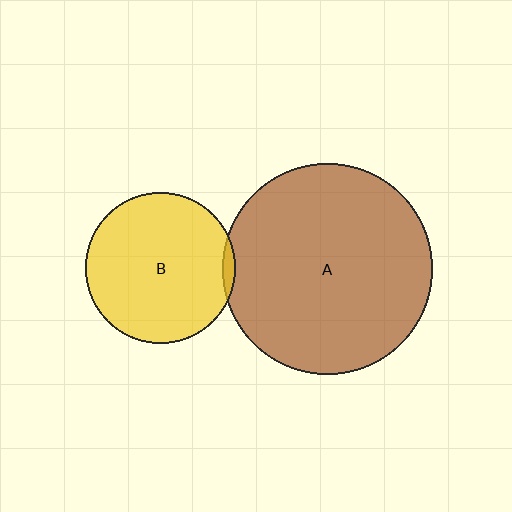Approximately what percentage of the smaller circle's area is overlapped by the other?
Approximately 5%.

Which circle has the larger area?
Circle A (brown).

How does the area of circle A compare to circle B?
Approximately 2.0 times.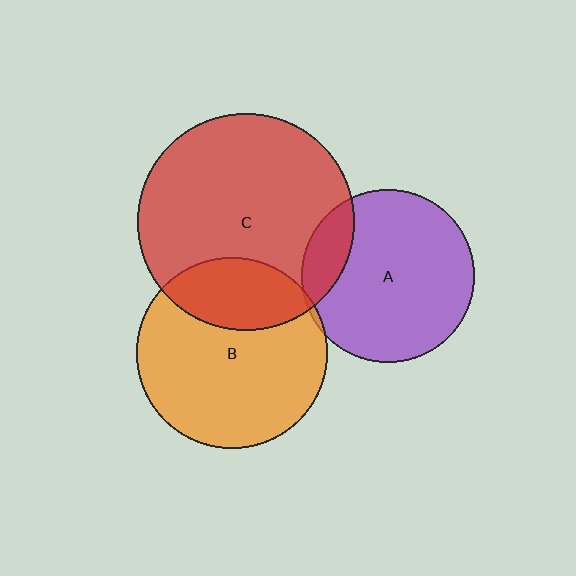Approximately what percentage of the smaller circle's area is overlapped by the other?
Approximately 15%.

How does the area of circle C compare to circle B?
Approximately 1.3 times.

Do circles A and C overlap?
Yes.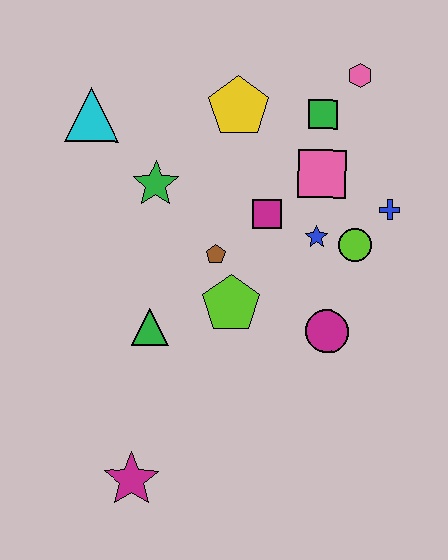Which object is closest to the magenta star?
The green triangle is closest to the magenta star.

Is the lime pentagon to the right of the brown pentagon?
Yes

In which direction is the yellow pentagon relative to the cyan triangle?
The yellow pentagon is to the right of the cyan triangle.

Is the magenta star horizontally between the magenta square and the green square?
No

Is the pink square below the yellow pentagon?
Yes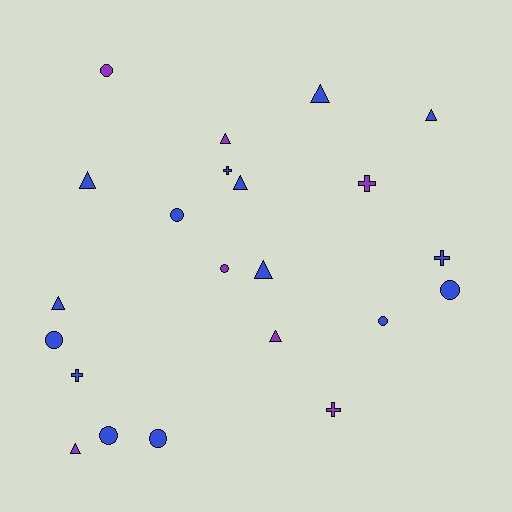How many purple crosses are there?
There are 2 purple crosses.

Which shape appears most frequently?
Triangle, with 9 objects.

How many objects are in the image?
There are 22 objects.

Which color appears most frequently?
Blue, with 15 objects.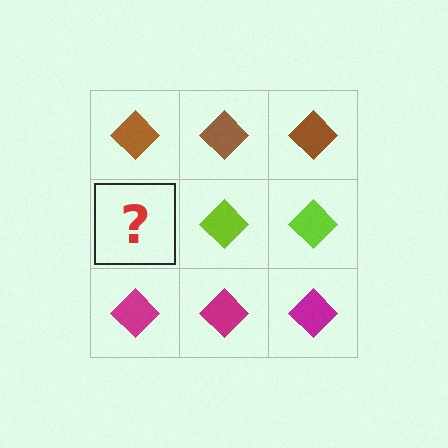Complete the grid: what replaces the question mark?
The question mark should be replaced with a lime diamond.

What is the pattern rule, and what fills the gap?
The rule is that each row has a consistent color. The gap should be filled with a lime diamond.